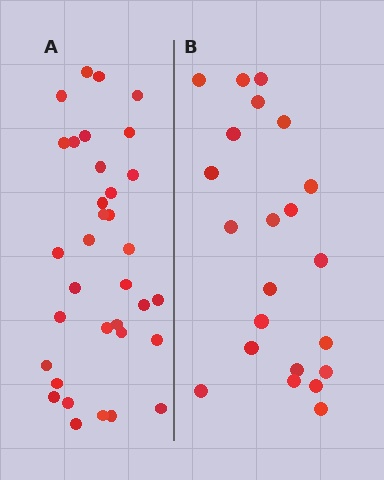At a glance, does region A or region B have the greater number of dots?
Region A (the left region) has more dots.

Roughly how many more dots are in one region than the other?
Region A has roughly 12 or so more dots than region B.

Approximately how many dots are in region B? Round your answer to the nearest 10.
About 20 dots. (The exact count is 22, which rounds to 20.)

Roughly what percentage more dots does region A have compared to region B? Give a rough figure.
About 55% more.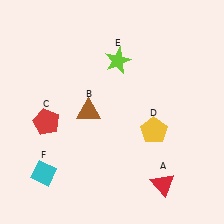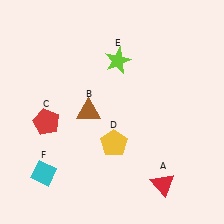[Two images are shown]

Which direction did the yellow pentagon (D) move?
The yellow pentagon (D) moved left.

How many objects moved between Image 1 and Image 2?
1 object moved between the two images.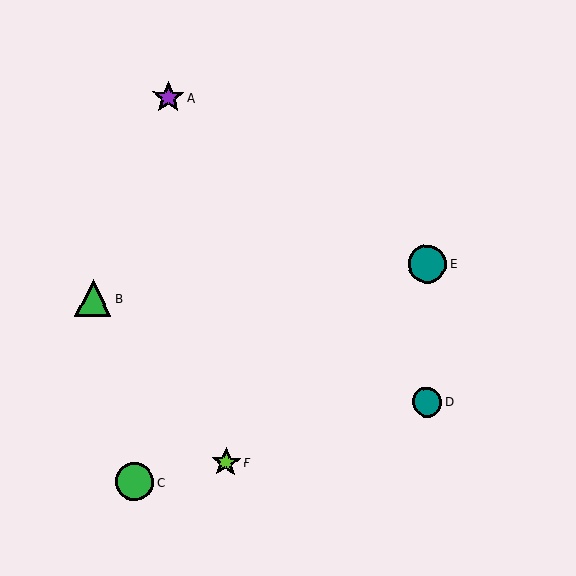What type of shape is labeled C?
Shape C is a green circle.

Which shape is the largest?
The green circle (labeled C) is the largest.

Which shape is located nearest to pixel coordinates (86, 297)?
The green triangle (labeled B) at (93, 298) is nearest to that location.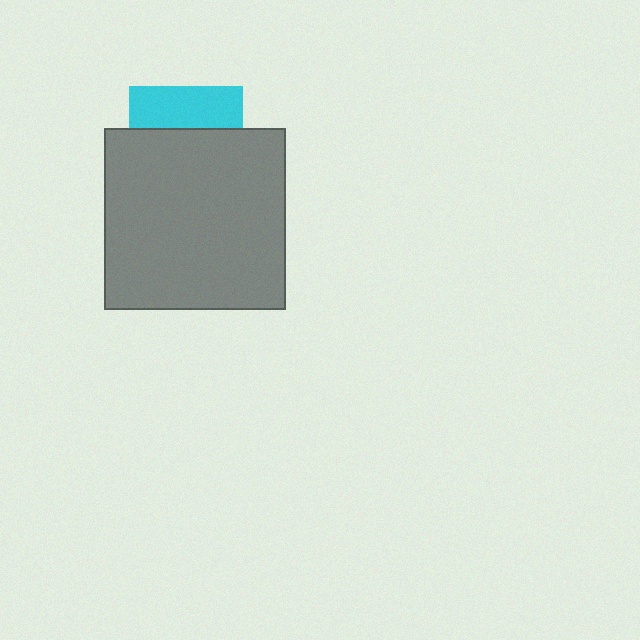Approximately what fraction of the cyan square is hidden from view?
Roughly 63% of the cyan square is hidden behind the gray square.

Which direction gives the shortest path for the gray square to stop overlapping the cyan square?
Moving down gives the shortest separation.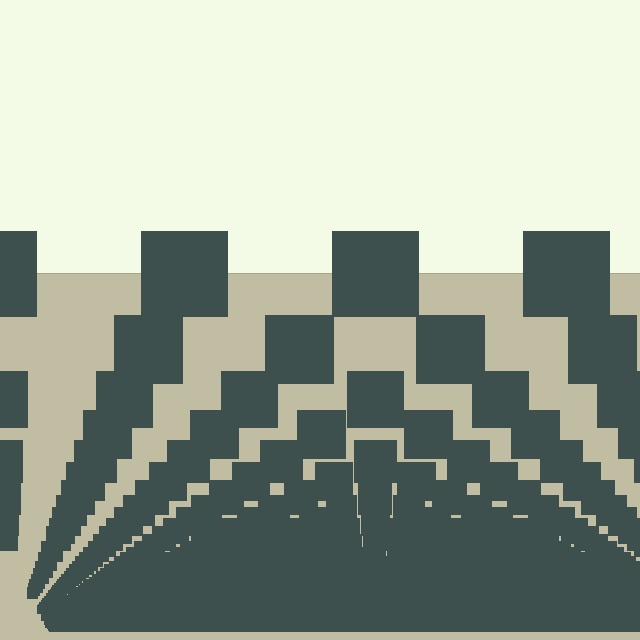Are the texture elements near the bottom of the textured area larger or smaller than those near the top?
Smaller. The gradient is inverted — elements near the bottom are smaller and denser.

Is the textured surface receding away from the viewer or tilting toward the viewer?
The surface appears to tilt toward the viewer. Texture elements get larger and sparser toward the top.